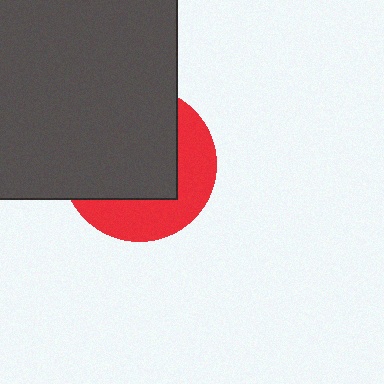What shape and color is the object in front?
The object in front is a dark gray rectangle.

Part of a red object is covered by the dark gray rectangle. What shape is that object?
It is a circle.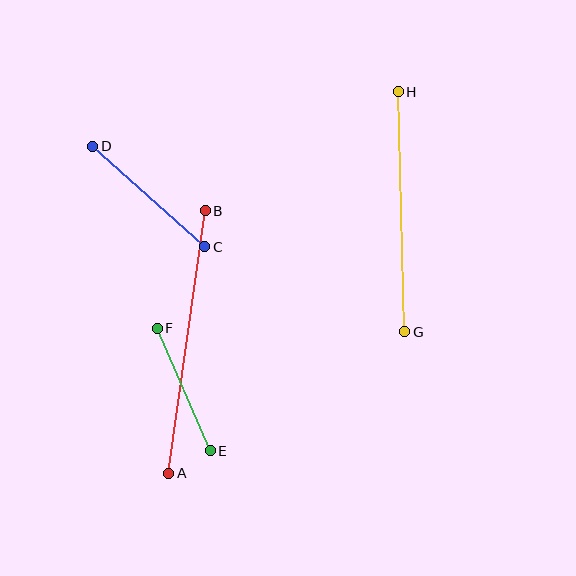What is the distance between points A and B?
The distance is approximately 265 pixels.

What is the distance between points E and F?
The distance is approximately 134 pixels.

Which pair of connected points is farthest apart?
Points A and B are farthest apart.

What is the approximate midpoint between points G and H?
The midpoint is at approximately (402, 212) pixels.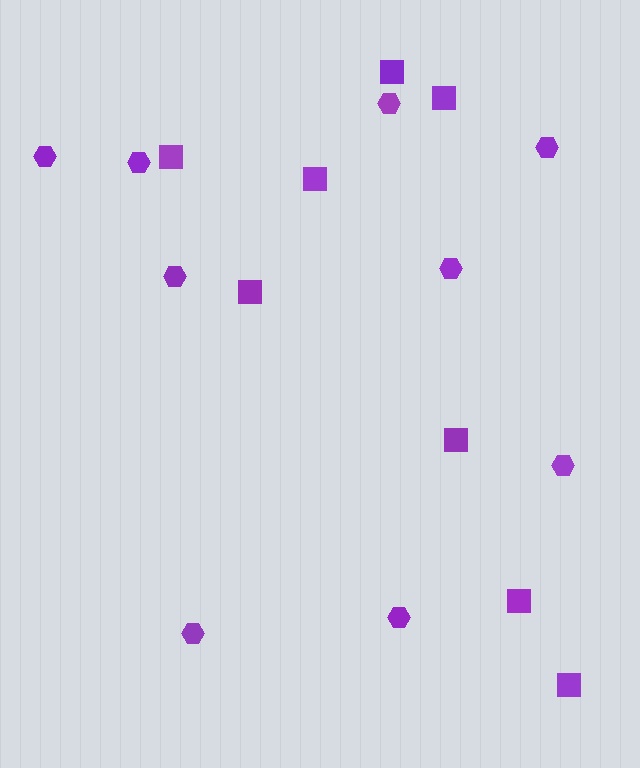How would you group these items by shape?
There are 2 groups: one group of hexagons (9) and one group of squares (8).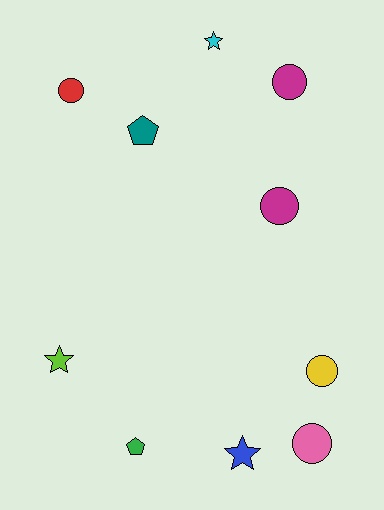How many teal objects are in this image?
There is 1 teal object.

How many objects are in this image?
There are 10 objects.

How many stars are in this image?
There are 3 stars.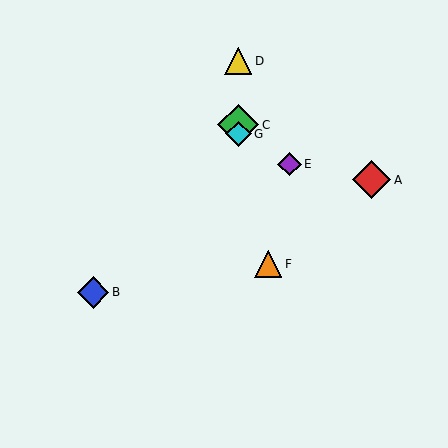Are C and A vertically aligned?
No, C is at x≈238 and A is at x≈372.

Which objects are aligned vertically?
Objects C, D, G are aligned vertically.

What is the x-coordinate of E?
Object E is at x≈289.